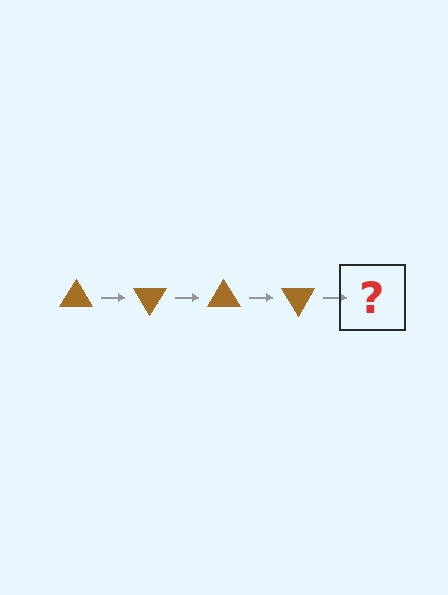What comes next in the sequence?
The next element should be a brown triangle rotated 240 degrees.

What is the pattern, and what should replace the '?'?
The pattern is that the triangle rotates 60 degrees each step. The '?' should be a brown triangle rotated 240 degrees.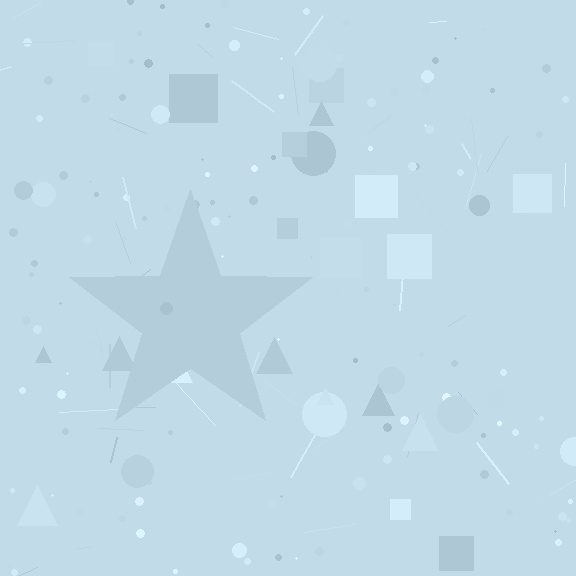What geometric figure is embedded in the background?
A star is embedded in the background.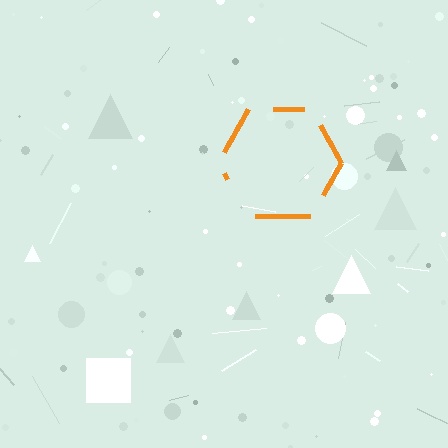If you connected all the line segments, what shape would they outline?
They would outline a hexagon.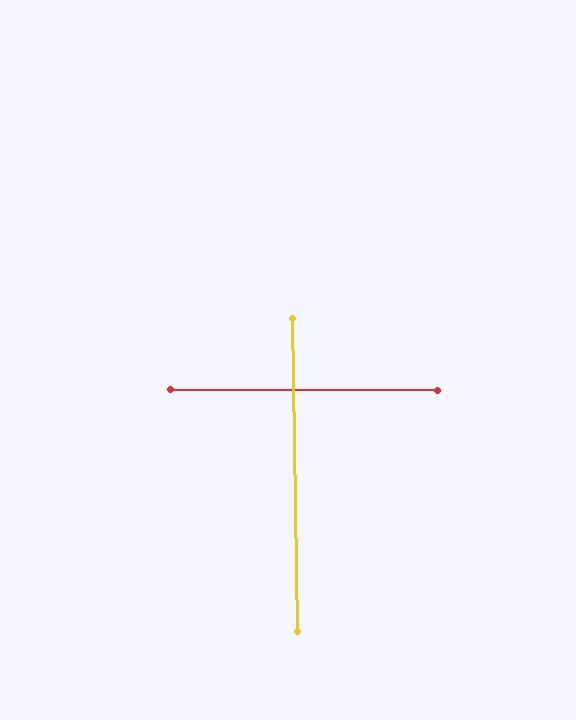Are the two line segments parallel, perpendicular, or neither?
Perpendicular — they meet at approximately 89°.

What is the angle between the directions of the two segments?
Approximately 89 degrees.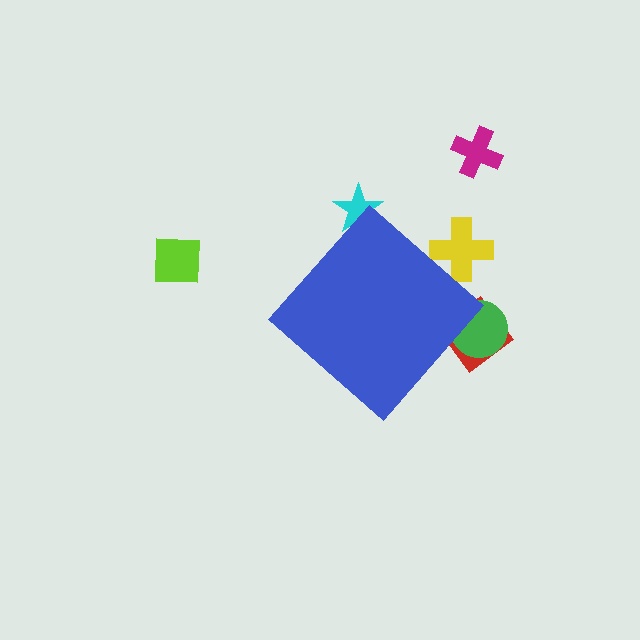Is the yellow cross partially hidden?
Yes, the yellow cross is partially hidden behind the blue diamond.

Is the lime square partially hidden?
No, the lime square is fully visible.